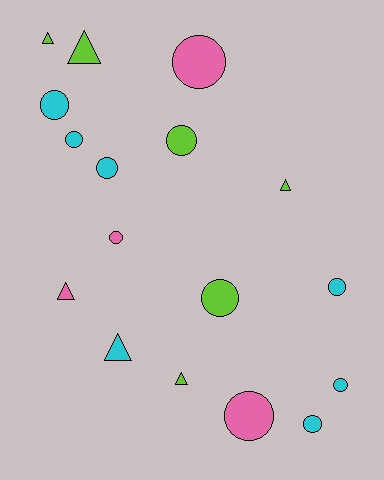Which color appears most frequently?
Cyan, with 7 objects.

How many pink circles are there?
There are 3 pink circles.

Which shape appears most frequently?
Circle, with 11 objects.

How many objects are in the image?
There are 17 objects.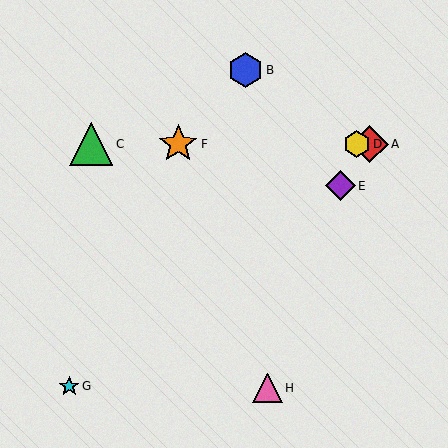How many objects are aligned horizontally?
4 objects (A, C, D, F) are aligned horizontally.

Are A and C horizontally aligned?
Yes, both are at y≈144.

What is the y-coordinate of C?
Object C is at y≈144.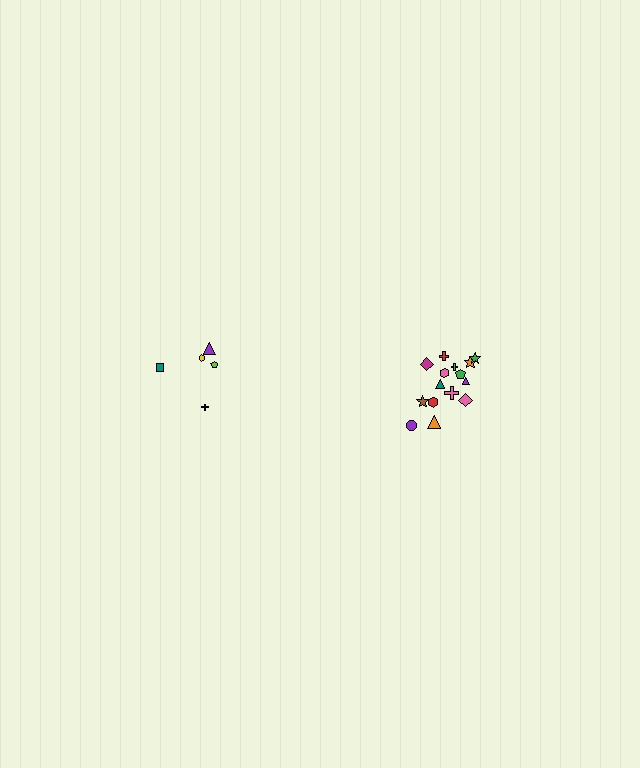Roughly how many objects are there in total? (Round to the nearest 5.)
Roughly 20 objects in total.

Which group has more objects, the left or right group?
The right group.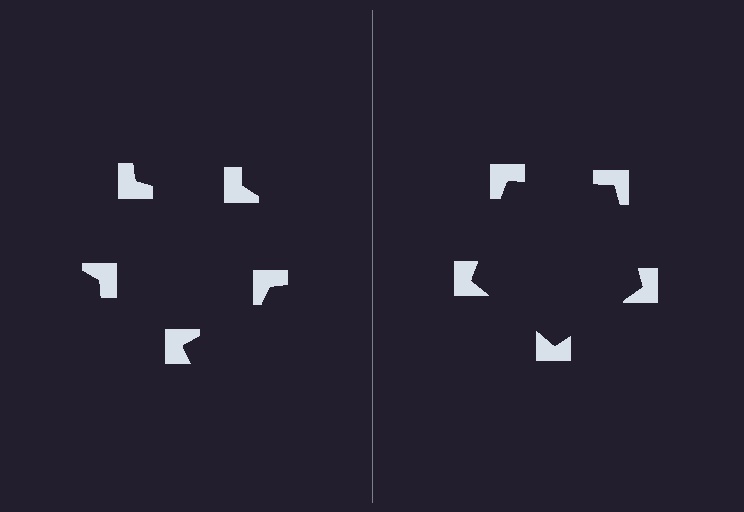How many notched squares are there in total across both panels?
10 — 5 on each side.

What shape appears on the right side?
An illusory pentagon.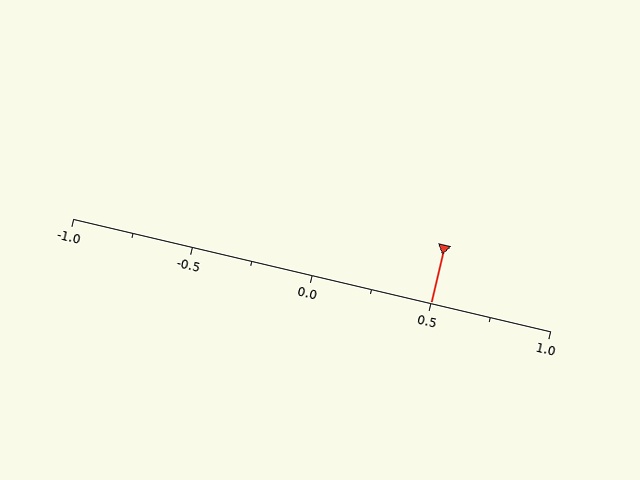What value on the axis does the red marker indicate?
The marker indicates approximately 0.5.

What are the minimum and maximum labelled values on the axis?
The axis runs from -1.0 to 1.0.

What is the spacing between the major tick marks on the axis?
The major ticks are spaced 0.5 apart.